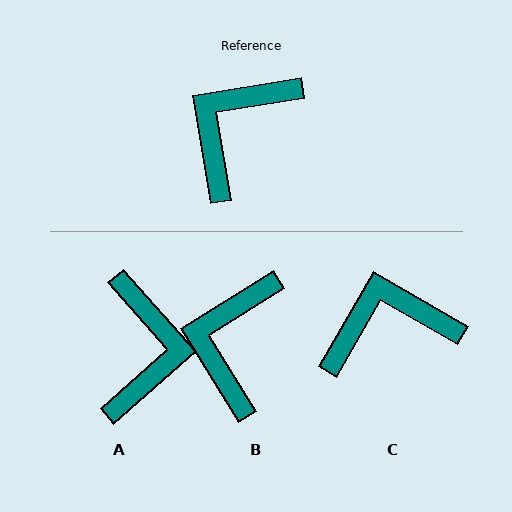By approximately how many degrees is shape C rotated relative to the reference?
Approximately 39 degrees clockwise.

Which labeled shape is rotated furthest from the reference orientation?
A, about 148 degrees away.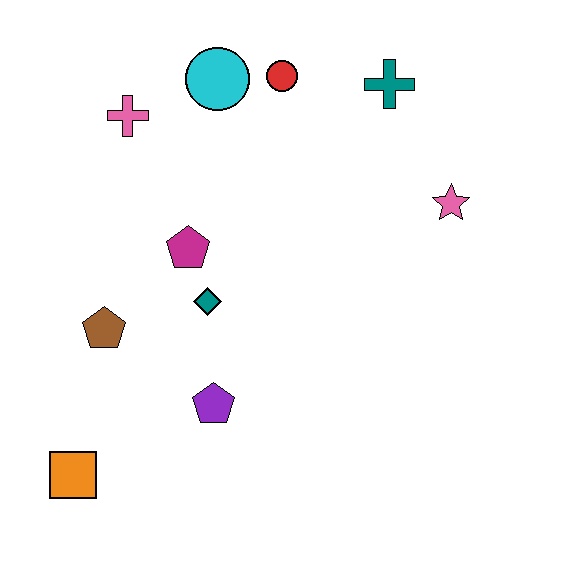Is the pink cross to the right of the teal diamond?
No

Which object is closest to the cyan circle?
The red circle is closest to the cyan circle.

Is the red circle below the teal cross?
No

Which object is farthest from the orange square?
The teal cross is farthest from the orange square.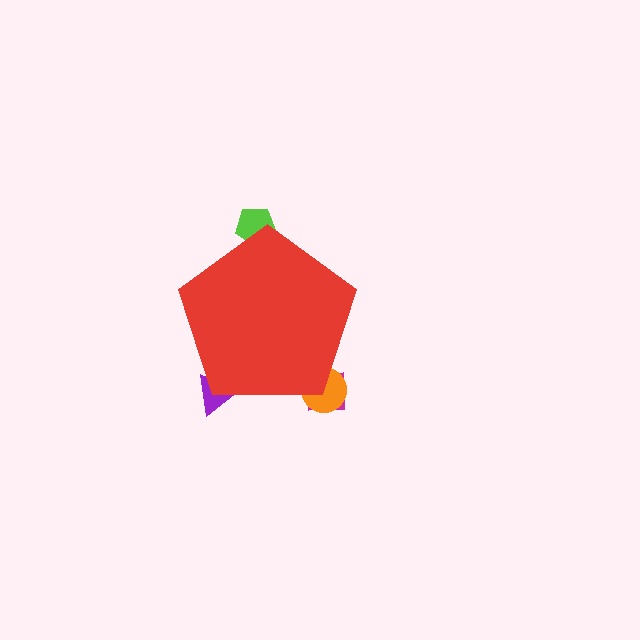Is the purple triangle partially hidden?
Yes, the purple triangle is partially hidden behind the red pentagon.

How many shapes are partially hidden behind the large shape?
4 shapes are partially hidden.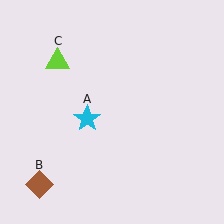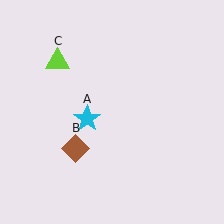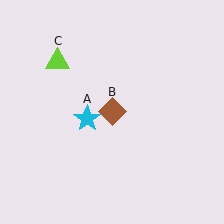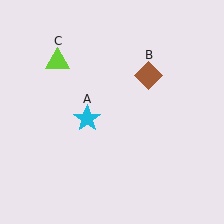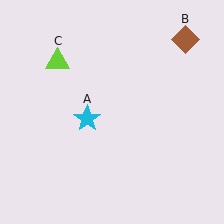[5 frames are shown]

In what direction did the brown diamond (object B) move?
The brown diamond (object B) moved up and to the right.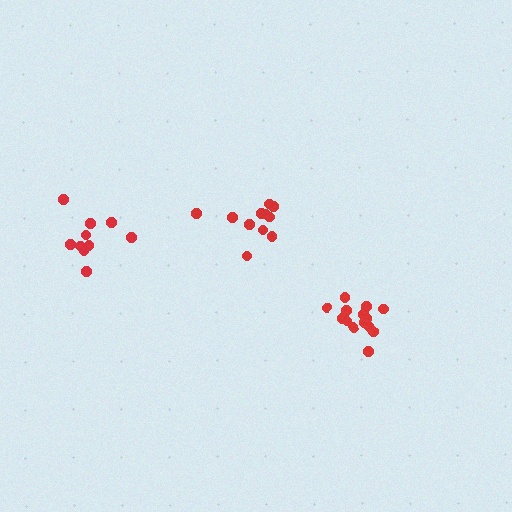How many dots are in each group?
Group 1: 14 dots, Group 2: 10 dots, Group 3: 11 dots (35 total).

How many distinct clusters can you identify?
There are 3 distinct clusters.